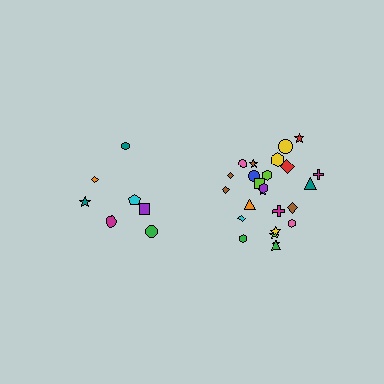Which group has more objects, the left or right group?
The right group.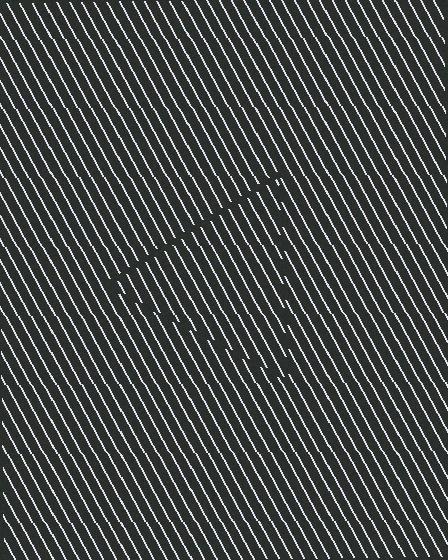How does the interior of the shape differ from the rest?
The interior of the shape contains the same grating, shifted by half a period — the contour is defined by the phase discontinuity where line-ends from the inner and outer gratings abut.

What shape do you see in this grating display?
An illusory triangle. The interior of the shape contains the same grating, shifted by half a period — the contour is defined by the phase discontinuity where line-ends from the inner and outer gratings abut.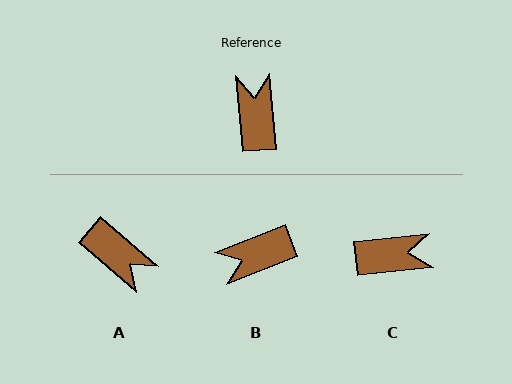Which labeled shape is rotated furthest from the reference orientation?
A, about 135 degrees away.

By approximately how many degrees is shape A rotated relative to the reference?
Approximately 135 degrees clockwise.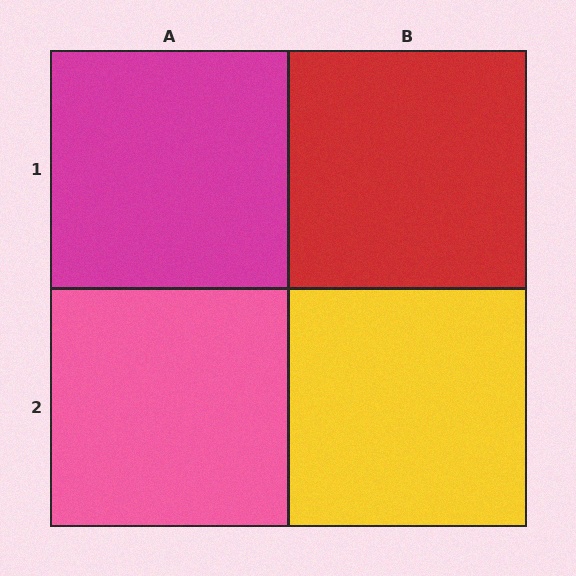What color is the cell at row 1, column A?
Magenta.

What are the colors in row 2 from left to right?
Pink, yellow.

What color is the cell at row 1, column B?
Red.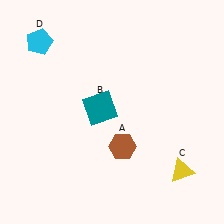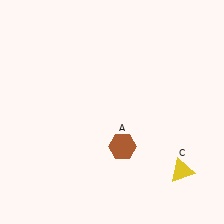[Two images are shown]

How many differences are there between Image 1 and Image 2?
There are 2 differences between the two images.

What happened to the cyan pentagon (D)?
The cyan pentagon (D) was removed in Image 2. It was in the top-left area of Image 1.